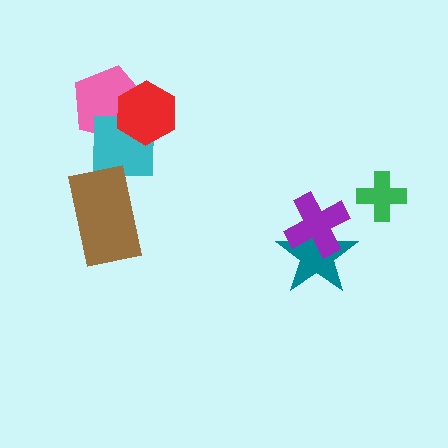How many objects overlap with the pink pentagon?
2 objects overlap with the pink pentagon.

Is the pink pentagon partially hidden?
Yes, it is partially covered by another shape.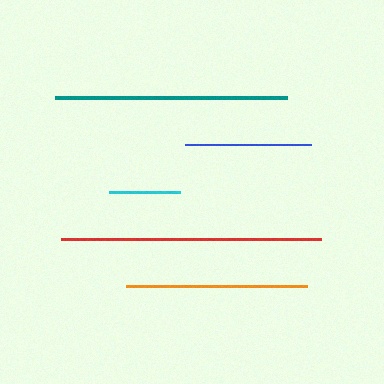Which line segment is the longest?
The red line is the longest at approximately 260 pixels.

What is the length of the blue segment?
The blue segment is approximately 126 pixels long.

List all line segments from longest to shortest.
From longest to shortest: red, teal, orange, blue, cyan.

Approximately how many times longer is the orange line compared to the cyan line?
The orange line is approximately 2.6 times the length of the cyan line.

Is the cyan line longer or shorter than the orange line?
The orange line is longer than the cyan line.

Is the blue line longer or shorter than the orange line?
The orange line is longer than the blue line.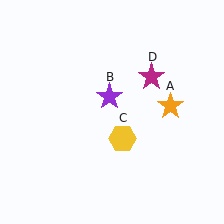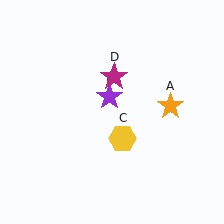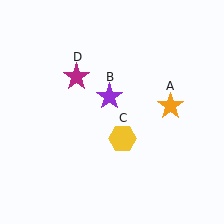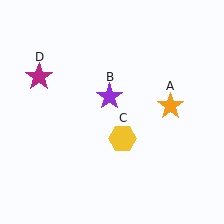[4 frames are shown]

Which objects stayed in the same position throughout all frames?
Orange star (object A) and purple star (object B) and yellow hexagon (object C) remained stationary.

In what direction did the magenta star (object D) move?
The magenta star (object D) moved left.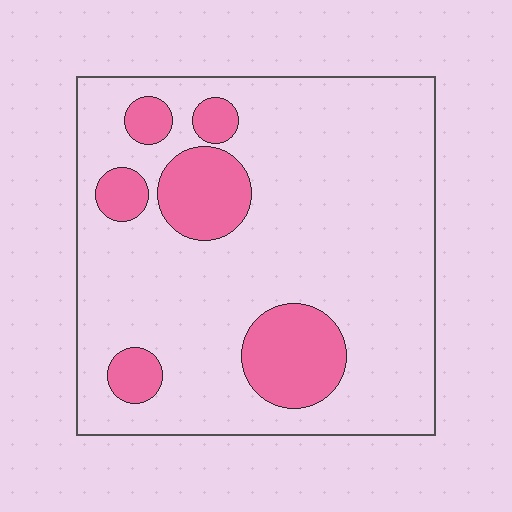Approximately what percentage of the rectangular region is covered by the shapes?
Approximately 20%.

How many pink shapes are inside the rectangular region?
6.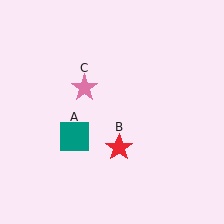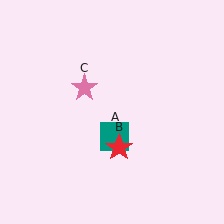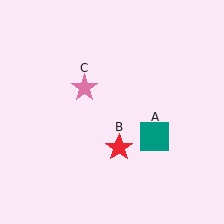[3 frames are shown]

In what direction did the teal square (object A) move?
The teal square (object A) moved right.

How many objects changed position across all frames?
1 object changed position: teal square (object A).